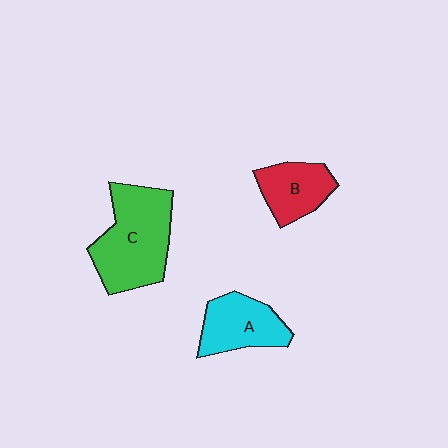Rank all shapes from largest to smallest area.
From largest to smallest: C (green), A (cyan), B (red).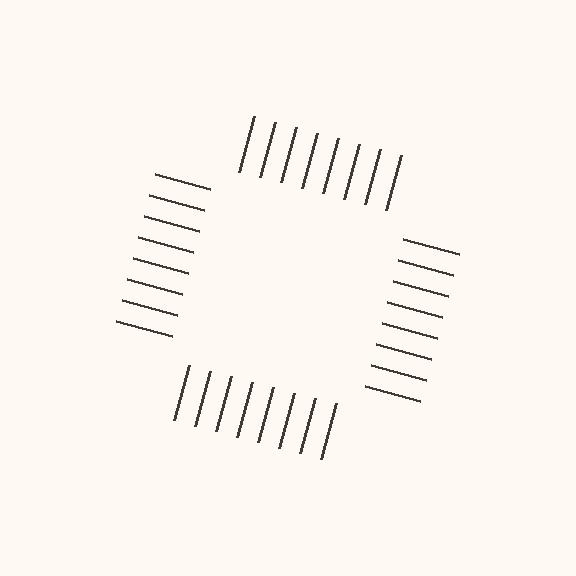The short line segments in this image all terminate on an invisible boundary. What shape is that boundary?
An illusory square — the line segments terminate on its edges but no continuous stroke is drawn.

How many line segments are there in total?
32 — 8 along each of the 4 edges.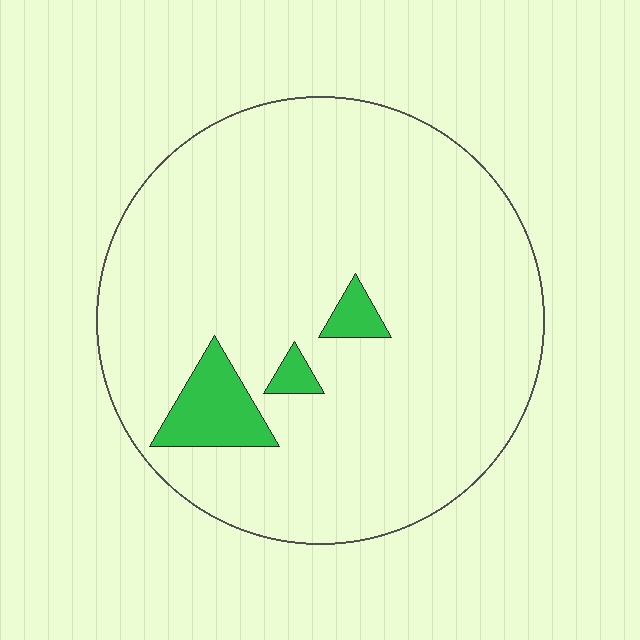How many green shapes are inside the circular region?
3.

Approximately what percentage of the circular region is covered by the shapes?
Approximately 5%.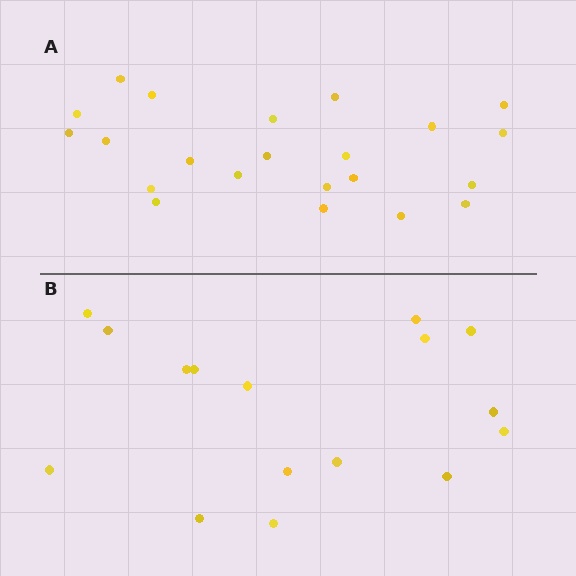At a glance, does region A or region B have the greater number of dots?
Region A (the top region) has more dots.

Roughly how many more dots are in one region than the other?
Region A has about 6 more dots than region B.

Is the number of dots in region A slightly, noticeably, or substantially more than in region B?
Region A has noticeably more, but not dramatically so. The ratio is roughly 1.4 to 1.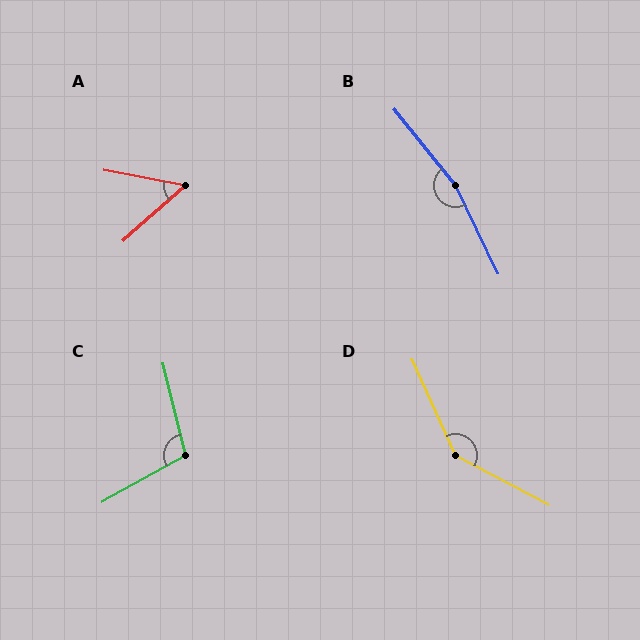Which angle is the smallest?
A, at approximately 52 degrees.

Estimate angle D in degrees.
Approximately 142 degrees.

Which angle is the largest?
B, at approximately 167 degrees.